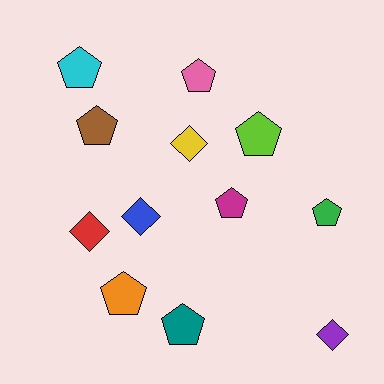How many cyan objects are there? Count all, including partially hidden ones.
There is 1 cyan object.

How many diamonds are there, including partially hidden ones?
There are 4 diamonds.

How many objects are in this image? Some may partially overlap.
There are 12 objects.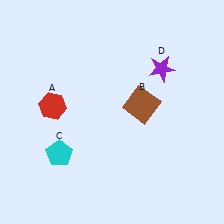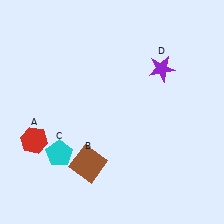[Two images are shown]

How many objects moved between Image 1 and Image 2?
2 objects moved between the two images.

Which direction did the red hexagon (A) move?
The red hexagon (A) moved down.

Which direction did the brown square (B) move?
The brown square (B) moved down.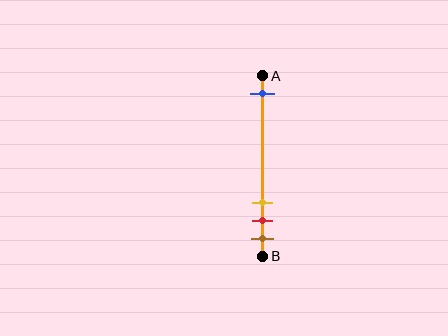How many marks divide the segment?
There are 4 marks dividing the segment.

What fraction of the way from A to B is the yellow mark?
The yellow mark is approximately 70% (0.7) of the way from A to B.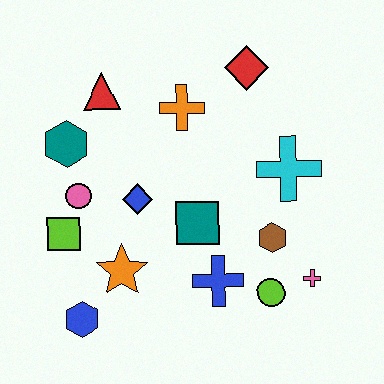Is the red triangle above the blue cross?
Yes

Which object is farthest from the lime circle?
The red triangle is farthest from the lime circle.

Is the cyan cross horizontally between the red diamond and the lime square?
No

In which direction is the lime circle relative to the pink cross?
The lime circle is to the left of the pink cross.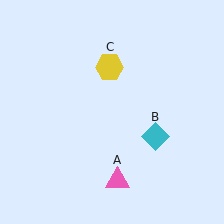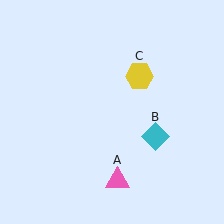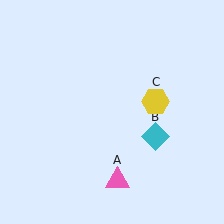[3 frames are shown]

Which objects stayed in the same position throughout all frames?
Pink triangle (object A) and cyan diamond (object B) remained stationary.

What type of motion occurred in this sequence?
The yellow hexagon (object C) rotated clockwise around the center of the scene.